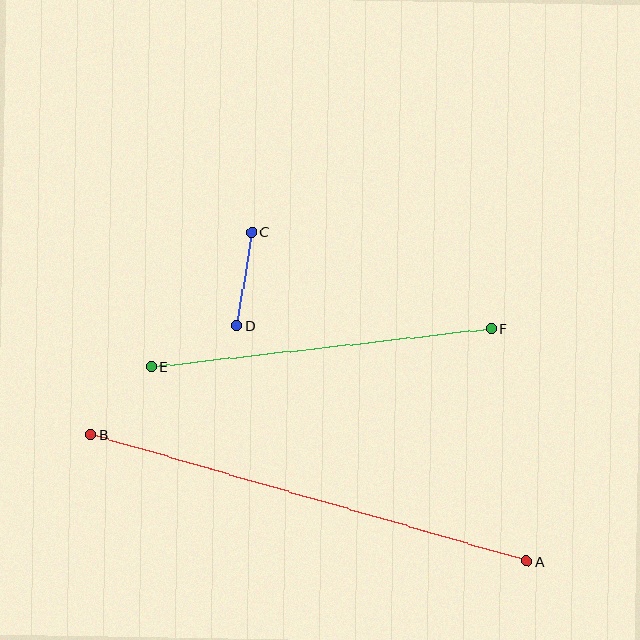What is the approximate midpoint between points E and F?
The midpoint is at approximately (321, 348) pixels.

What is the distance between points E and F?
The distance is approximately 342 pixels.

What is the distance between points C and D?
The distance is approximately 94 pixels.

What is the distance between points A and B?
The distance is approximately 454 pixels.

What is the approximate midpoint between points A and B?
The midpoint is at approximately (309, 498) pixels.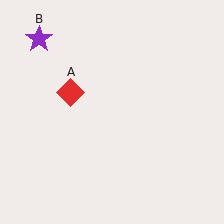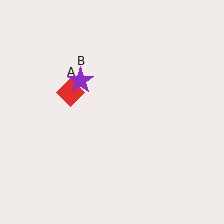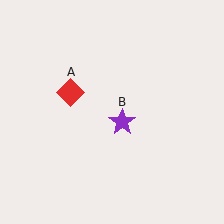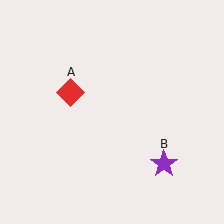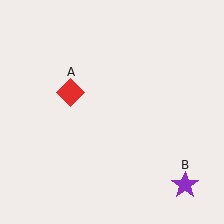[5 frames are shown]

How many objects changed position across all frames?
1 object changed position: purple star (object B).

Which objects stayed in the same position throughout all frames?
Red diamond (object A) remained stationary.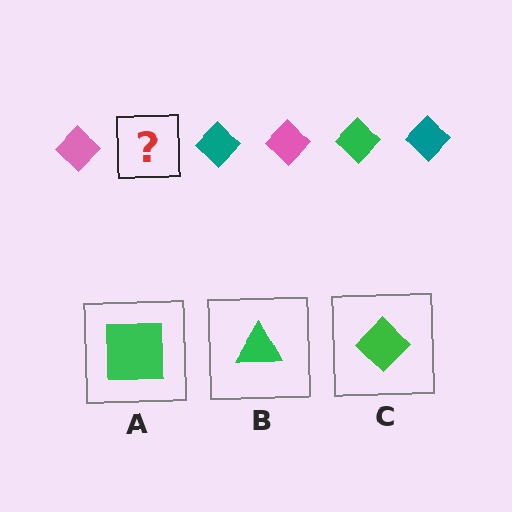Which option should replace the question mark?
Option C.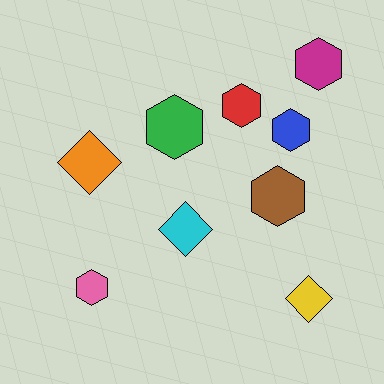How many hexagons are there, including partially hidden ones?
There are 6 hexagons.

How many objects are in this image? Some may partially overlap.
There are 9 objects.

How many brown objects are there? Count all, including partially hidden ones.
There is 1 brown object.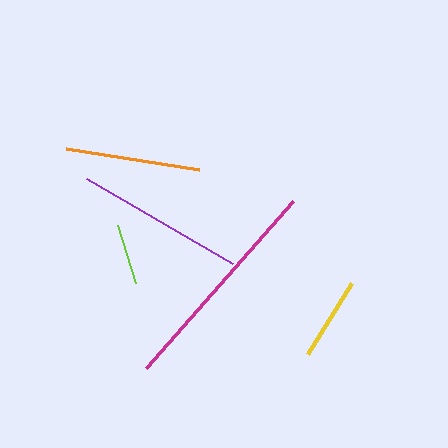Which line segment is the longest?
The magenta line is the longest at approximately 223 pixels.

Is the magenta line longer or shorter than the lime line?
The magenta line is longer than the lime line.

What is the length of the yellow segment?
The yellow segment is approximately 83 pixels long.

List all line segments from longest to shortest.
From longest to shortest: magenta, purple, orange, yellow, lime.